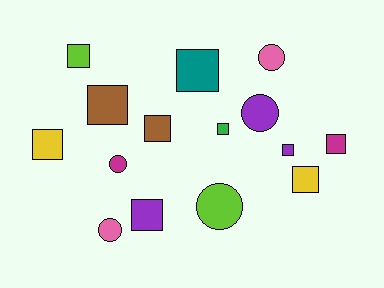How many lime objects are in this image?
There are 2 lime objects.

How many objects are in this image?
There are 15 objects.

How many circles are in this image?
There are 5 circles.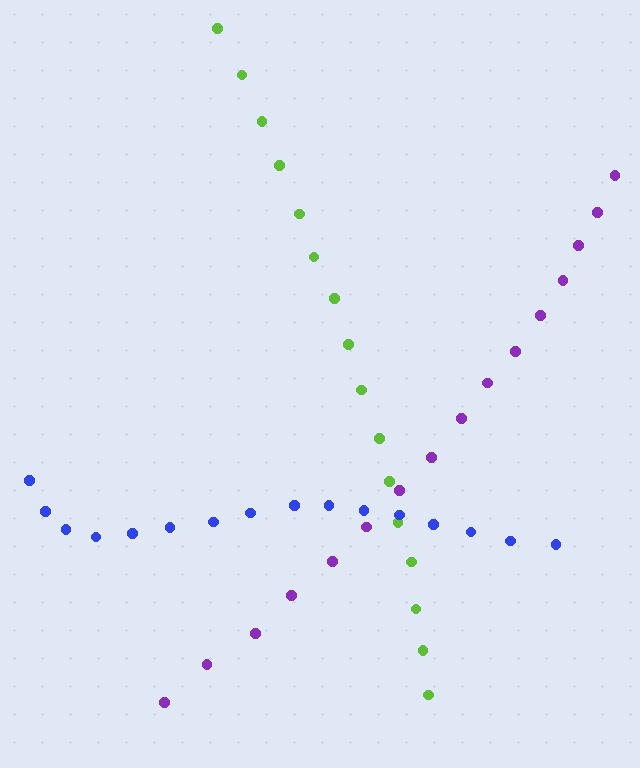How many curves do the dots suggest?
There are 3 distinct paths.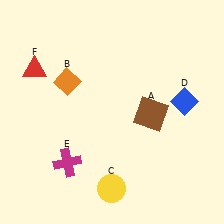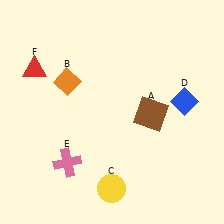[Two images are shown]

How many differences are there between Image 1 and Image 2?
There is 1 difference between the two images.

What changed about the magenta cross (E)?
In Image 1, E is magenta. In Image 2, it changed to pink.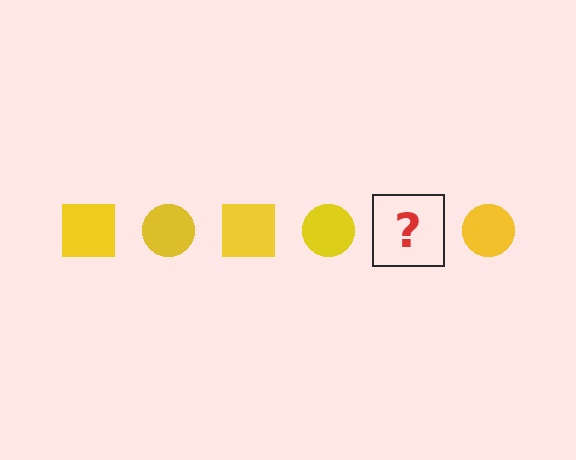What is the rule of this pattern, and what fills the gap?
The rule is that the pattern cycles through square, circle shapes in yellow. The gap should be filled with a yellow square.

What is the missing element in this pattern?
The missing element is a yellow square.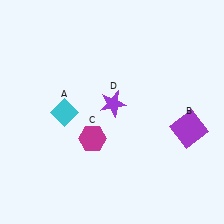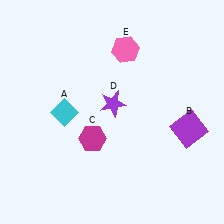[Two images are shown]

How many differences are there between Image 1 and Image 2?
There is 1 difference between the two images.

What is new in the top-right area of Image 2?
A pink hexagon (E) was added in the top-right area of Image 2.